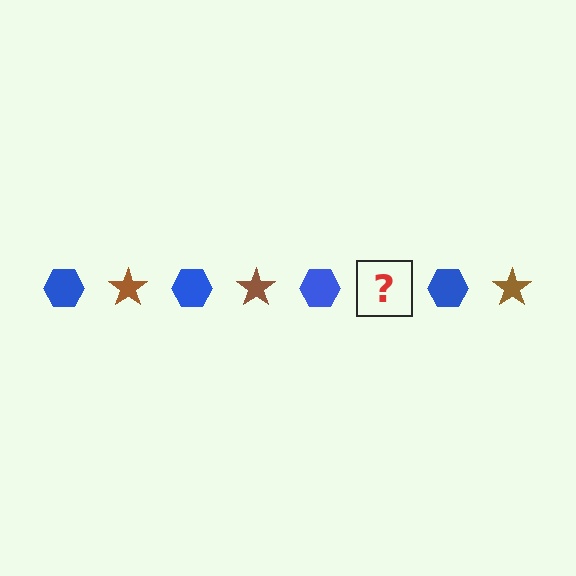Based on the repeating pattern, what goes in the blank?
The blank should be a brown star.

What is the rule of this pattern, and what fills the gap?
The rule is that the pattern alternates between blue hexagon and brown star. The gap should be filled with a brown star.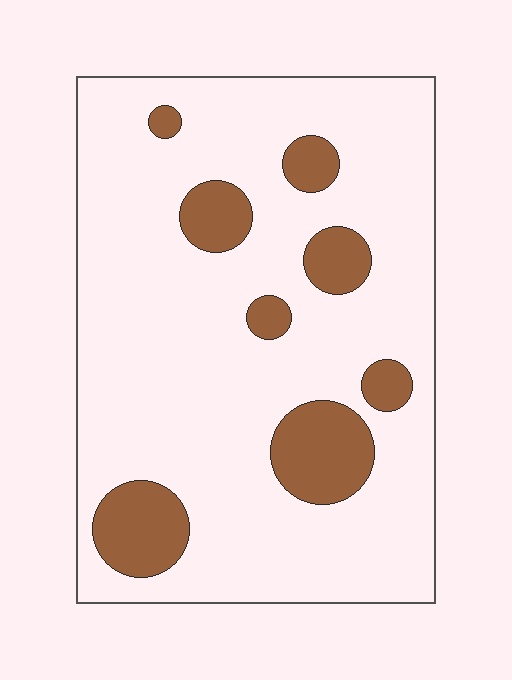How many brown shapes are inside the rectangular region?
8.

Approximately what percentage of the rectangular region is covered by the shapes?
Approximately 15%.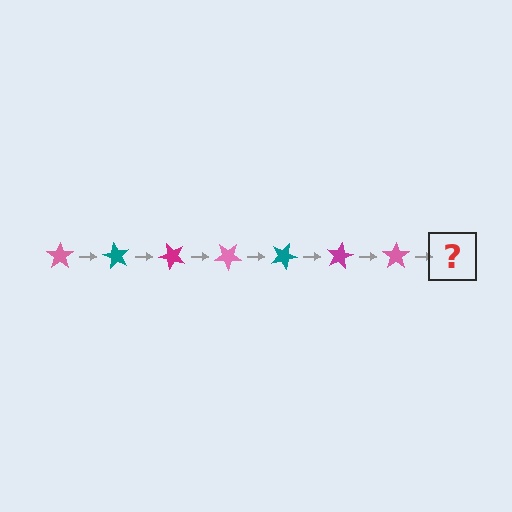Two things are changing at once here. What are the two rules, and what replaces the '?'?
The two rules are that it rotates 60 degrees each step and the color cycles through pink, teal, and magenta. The '?' should be a teal star, rotated 420 degrees from the start.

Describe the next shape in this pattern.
It should be a teal star, rotated 420 degrees from the start.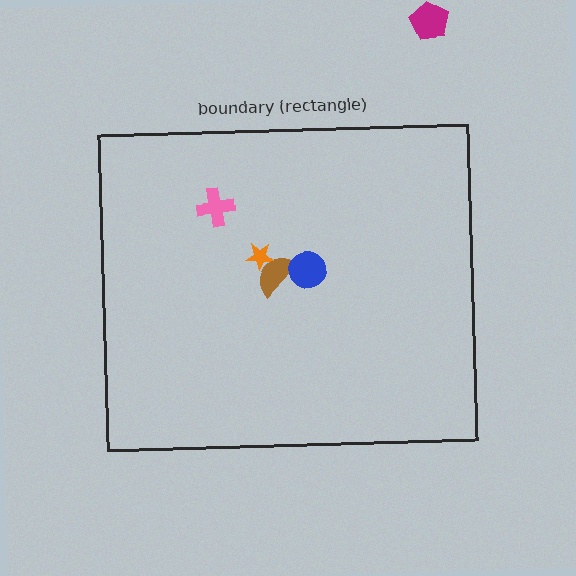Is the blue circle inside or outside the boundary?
Inside.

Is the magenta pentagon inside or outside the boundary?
Outside.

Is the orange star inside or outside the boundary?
Inside.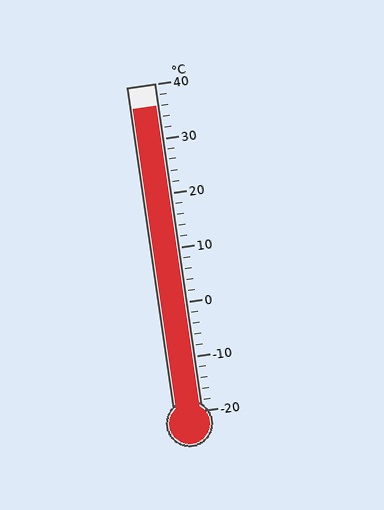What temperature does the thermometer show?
The thermometer shows approximately 36°C.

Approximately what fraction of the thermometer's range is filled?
The thermometer is filled to approximately 95% of its range.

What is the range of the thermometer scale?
The thermometer scale ranges from -20°C to 40°C.